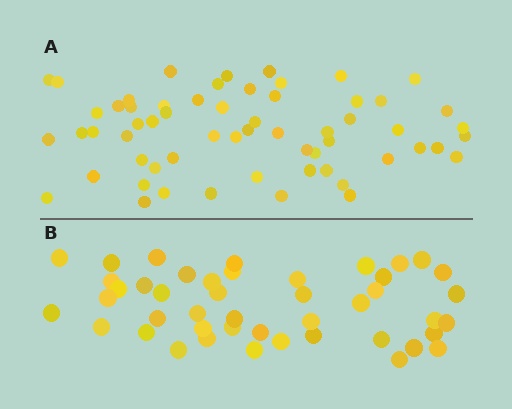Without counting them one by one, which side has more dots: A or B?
Region A (the top region) has more dots.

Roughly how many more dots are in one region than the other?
Region A has approximately 15 more dots than region B.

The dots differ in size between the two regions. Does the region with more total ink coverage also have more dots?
No. Region B has more total ink coverage because its dots are larger, but region A actually contains more individual dots. Total area can be misleading — the number of items is what matters here.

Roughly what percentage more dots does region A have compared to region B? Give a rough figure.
About 35% more.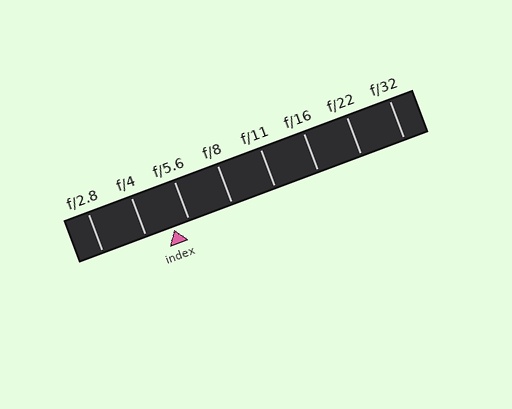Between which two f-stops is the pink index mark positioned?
The index mark is between f/4 and f/5.6.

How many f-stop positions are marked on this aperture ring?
There are 8 f-stop positions marked.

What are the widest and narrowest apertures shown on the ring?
The widest aperture shown is f/2.8 and the narrowest is f/32.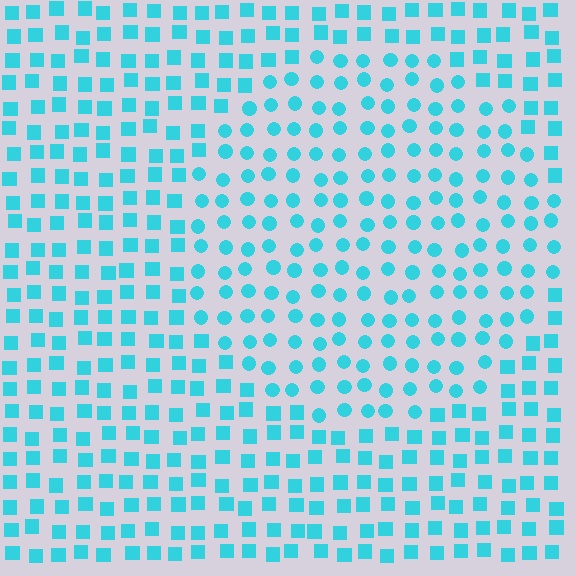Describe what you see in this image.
The image is filled with small cyan elements arranged in a uniform grid. A circle-shaped region contains circles, while the surrounding area contains squares. The boundary is defined purely by the change in element shape.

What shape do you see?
I see a circle.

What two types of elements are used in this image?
The image uses circles inside the circle region and squares outside it.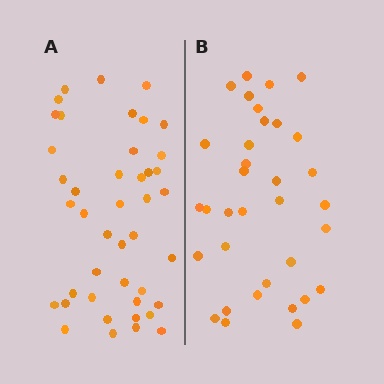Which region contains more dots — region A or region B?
Region A (the left region) has more dots.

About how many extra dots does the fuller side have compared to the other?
Region A has roughly 8 or so more dots than region B.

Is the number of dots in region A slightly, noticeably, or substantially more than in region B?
Region A has noticeably more, but not dramatically so. The ratio is roughly 1.3 to 1.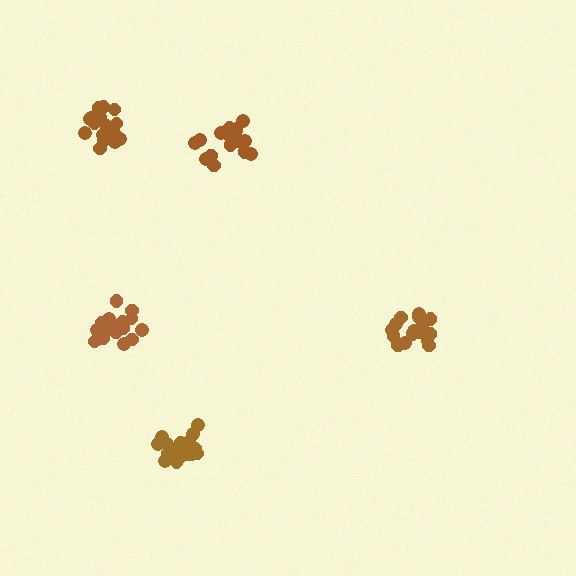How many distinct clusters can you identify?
There are 5 distinct clusters.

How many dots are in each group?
Group 1: 17 dots, Group 2: 17 dots, Group 3: 17 dots, Group 4: 19 dots, Group 5: 20 dots (90 total).